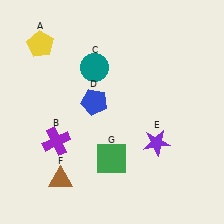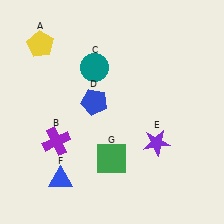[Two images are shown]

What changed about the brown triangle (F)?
In Image 1, F is brown. In Image 2, it changed to blue.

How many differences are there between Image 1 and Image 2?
There is 1 difference between the two images.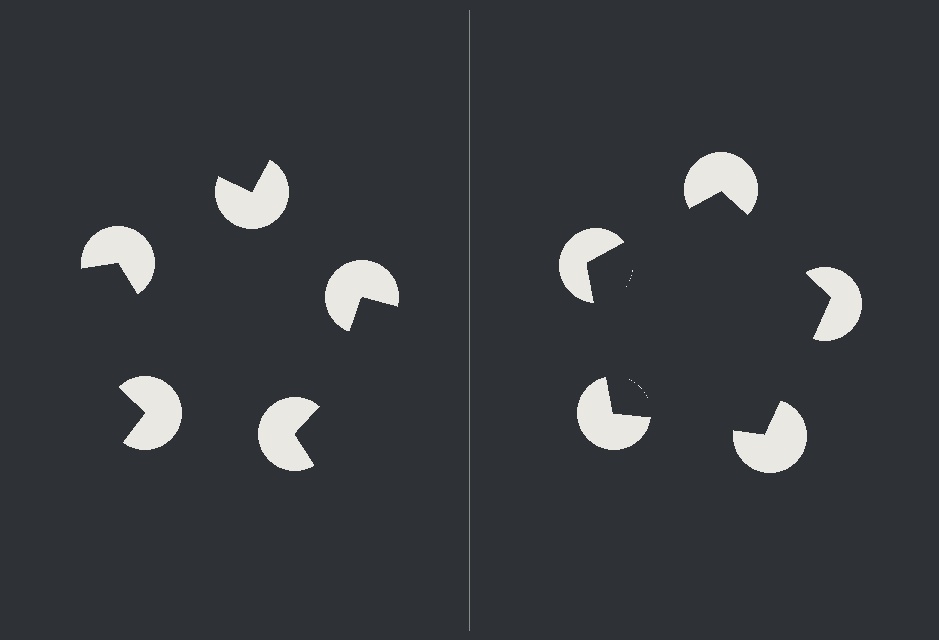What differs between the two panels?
The pac-man discs are positioned identically on both sides; only the wedge orientations differ. On the right they align to a pentagon; on the left they are misaligned.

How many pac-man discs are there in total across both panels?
10 — 5 on each side.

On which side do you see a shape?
An illusory pentagon appears on the right side. On the left side the wedge cuts are rotated, so no coherent shape forms.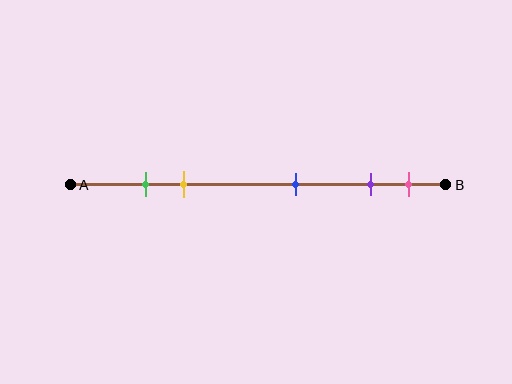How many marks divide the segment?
There are 5 marks dividing the segment.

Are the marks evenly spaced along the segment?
No, the marks are not evenly spaced.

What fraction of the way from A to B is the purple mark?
The purple mark is approximately 80% (0.8) of the way from A to B.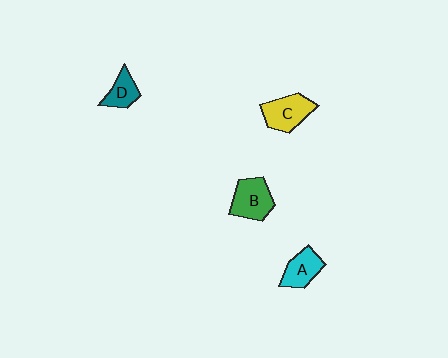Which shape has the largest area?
Shape B (green).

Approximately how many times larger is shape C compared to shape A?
Approximately 1.2 times.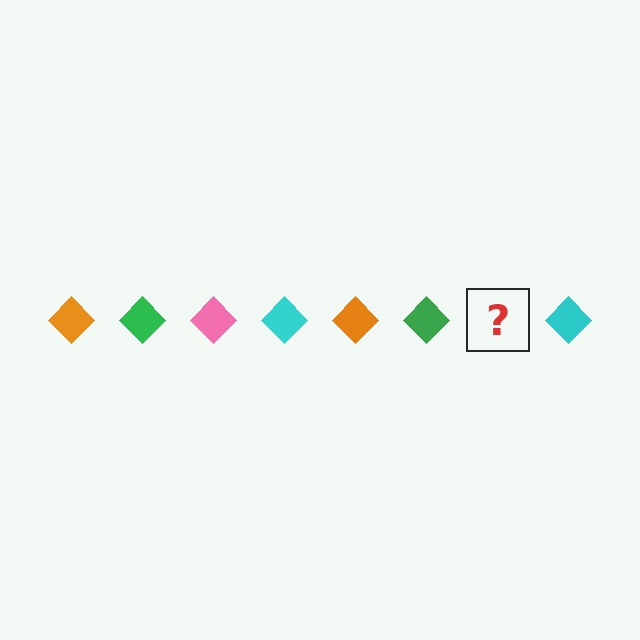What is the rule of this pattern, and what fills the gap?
The rule is that the pattern cycles through orange, green, pink, cyan diamonds. The gap should be filled with a pink diamond.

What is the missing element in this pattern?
The missing element is a pink diamond.